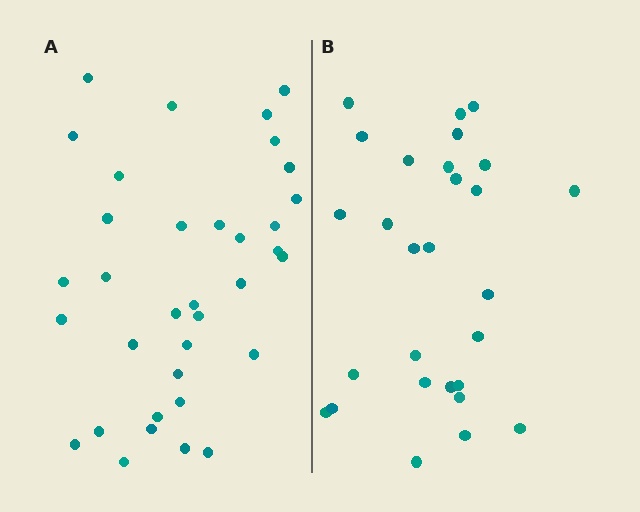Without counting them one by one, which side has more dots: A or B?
Region A (the left region) has more dots.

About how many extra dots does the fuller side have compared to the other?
Region A has roughly 8 or so more dots than region B.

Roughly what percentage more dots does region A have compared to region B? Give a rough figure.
About 25% more.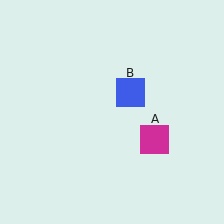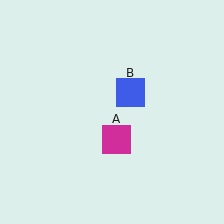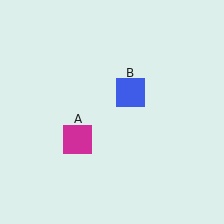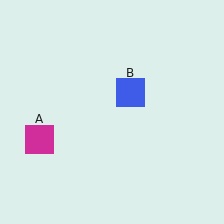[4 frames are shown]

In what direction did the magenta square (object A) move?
The magenta square (object A) moved left.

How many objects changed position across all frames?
1 object changed position: magenta square (object A).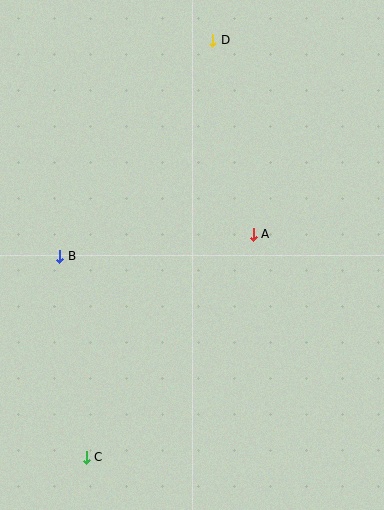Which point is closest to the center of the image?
Point A at (253, 234) is closest to the center.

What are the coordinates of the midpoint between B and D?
The midpoint between B and D is at (136, 148).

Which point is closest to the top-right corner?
Point D is closest to the top-right corner.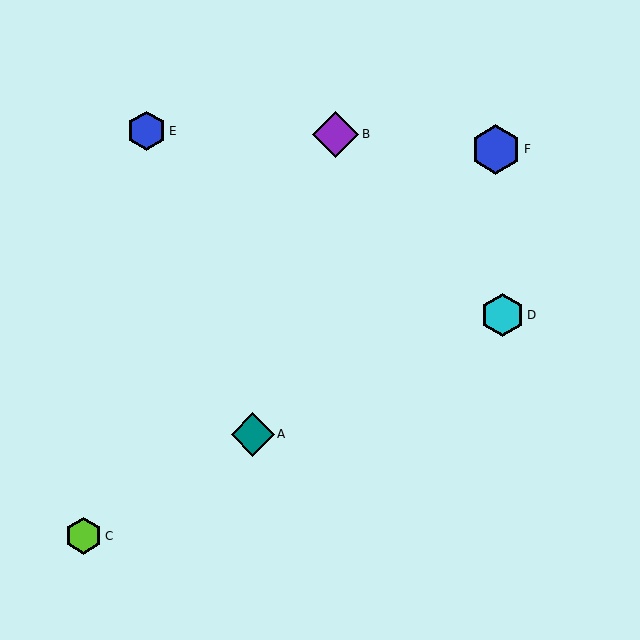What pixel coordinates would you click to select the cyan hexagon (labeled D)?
Click at (503, 315) to select the cyan hexagon D.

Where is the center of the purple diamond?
The center of the purple diamond is at (336, 134).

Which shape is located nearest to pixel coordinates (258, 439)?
The teal diamond (labeled A) at (253, 434) is nearest to that location.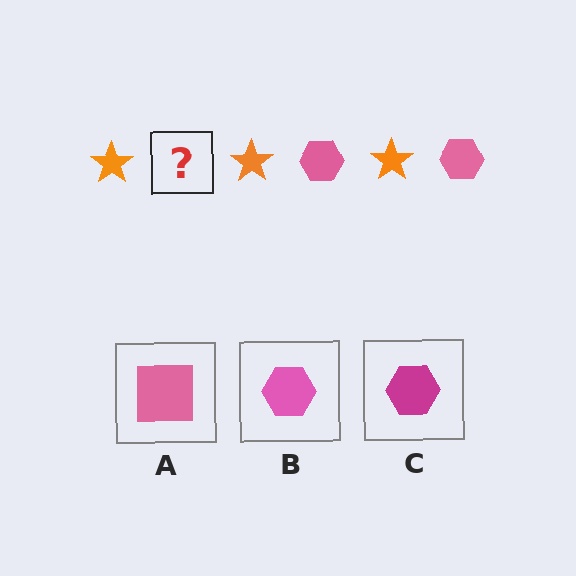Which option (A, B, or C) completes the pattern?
B.